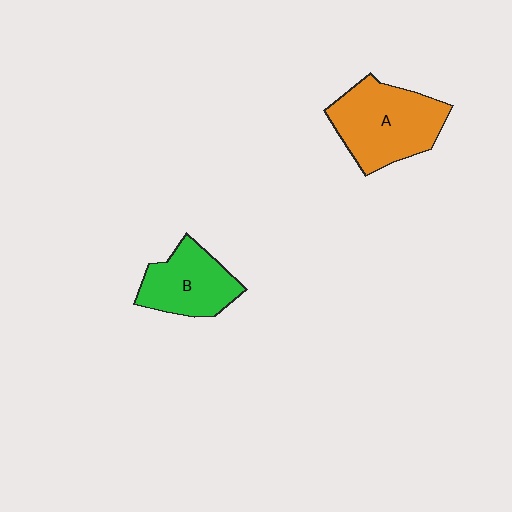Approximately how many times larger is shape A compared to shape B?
Approximately 1.4 times.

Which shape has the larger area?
Shape A (orange).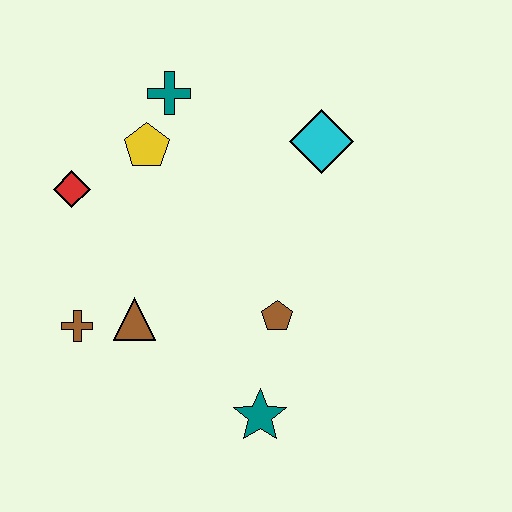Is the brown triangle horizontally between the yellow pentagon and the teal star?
No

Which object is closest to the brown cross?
The brown triangle is closest to the brown cross.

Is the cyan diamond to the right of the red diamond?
Yes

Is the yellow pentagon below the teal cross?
Yes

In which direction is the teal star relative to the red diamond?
The teal star is below the red diamond.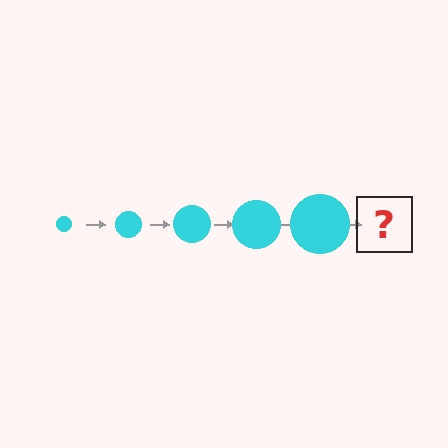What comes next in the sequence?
The next element should be a cyan circle, larger than the previous one.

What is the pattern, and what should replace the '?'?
The pattern is that the circle gets progressively larger each step. The '?' should be a cyan circle, larger than the previous one.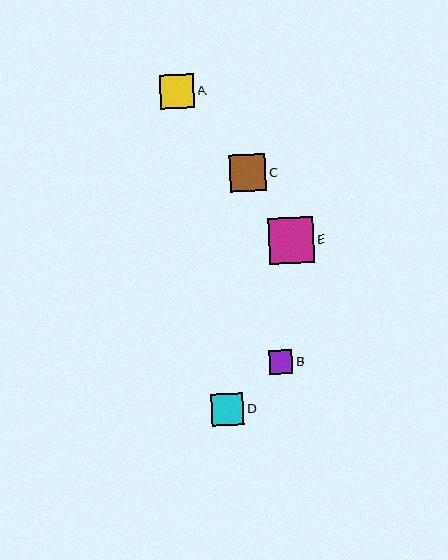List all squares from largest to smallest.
From largest to smallest: E, C, A, D, B.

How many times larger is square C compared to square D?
Square C is approximately 1.1 times the size of square D.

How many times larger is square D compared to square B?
Square D is approximately 1.4 times the size of square B.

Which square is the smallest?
Square B is the smallest with a size of approximately 24 pixels.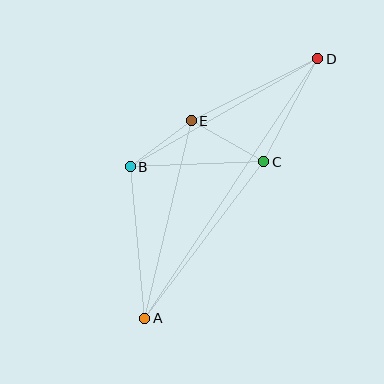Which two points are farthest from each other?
Points A and D are farthest from each other.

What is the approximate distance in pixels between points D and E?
The distance between D and E is approximately 141 pixels.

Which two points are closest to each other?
Points B and E are closest to each other.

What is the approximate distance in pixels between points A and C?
The distance between A and C is approximately 197 pixels.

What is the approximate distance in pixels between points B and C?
The distance between B and C is approximately 134 pixels.